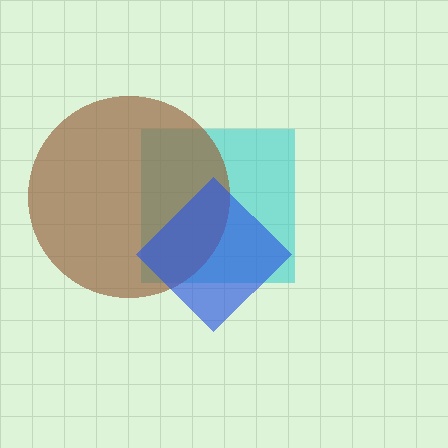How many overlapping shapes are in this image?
There are 3 overlapping shapes in the image.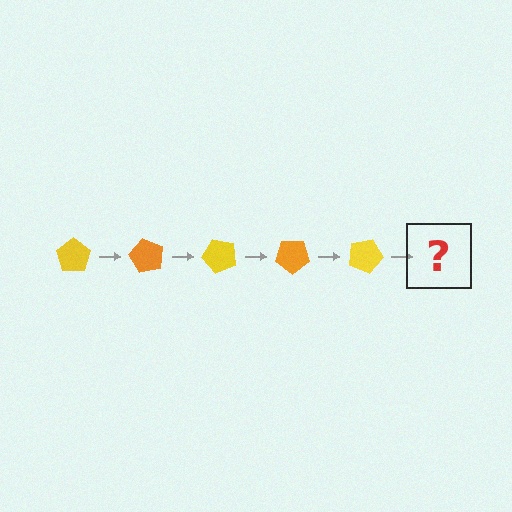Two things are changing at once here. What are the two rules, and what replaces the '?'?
The two rules are that it rotates 60 degrees each step and the color cycles through yellow and orange. The '?' should be an orange pentagon, rotated 300 degrees from the start.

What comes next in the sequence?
The next element should be an orange pentagon, rotated 300 degrees from the start.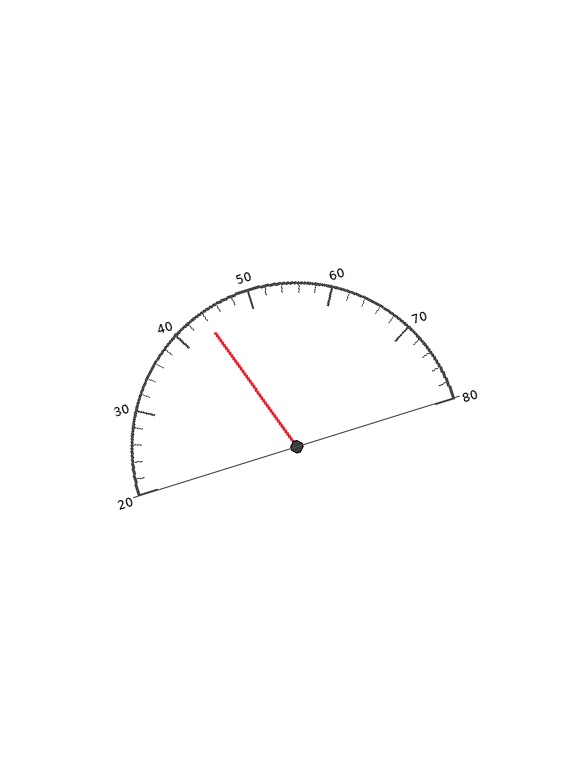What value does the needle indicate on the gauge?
The needle indicates approximately 44.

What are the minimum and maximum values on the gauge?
The gauge ranges from 20 to 80.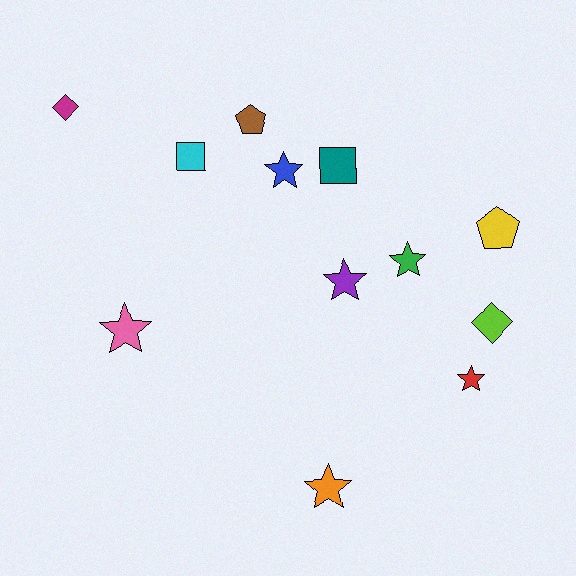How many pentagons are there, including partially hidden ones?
There are 2 pentagons.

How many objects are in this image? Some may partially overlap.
There are 12 objects.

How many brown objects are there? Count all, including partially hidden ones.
There is 1 brown object.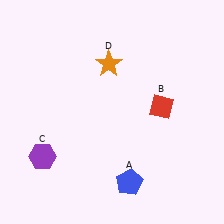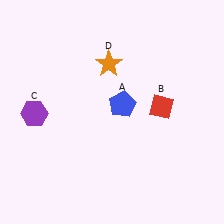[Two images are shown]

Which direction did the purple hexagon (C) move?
The purple hexagon (C) moved up.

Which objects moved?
The objects that moved are: the blue pentagon (A), the purple hexagon (C).